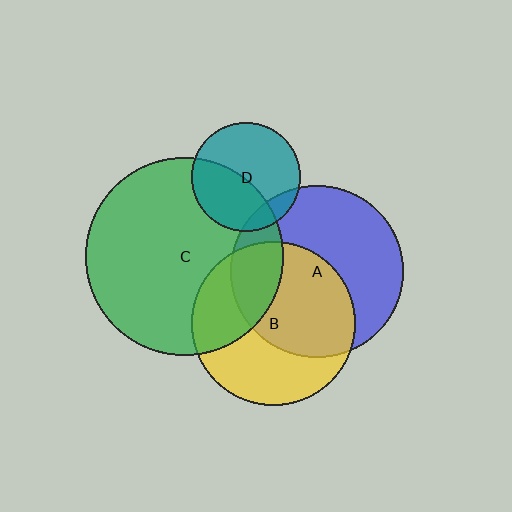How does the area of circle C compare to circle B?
Approximately 1.5 times.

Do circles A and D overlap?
Yes.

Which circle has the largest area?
Circle C (green).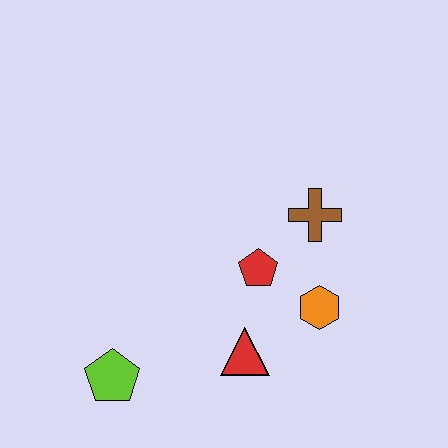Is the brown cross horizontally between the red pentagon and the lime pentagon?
No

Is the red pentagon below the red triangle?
No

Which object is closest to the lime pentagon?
The red triangle is closest to the lime pentagon.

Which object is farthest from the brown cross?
The lime pentagon is farthest from the brown cross.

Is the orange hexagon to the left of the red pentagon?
No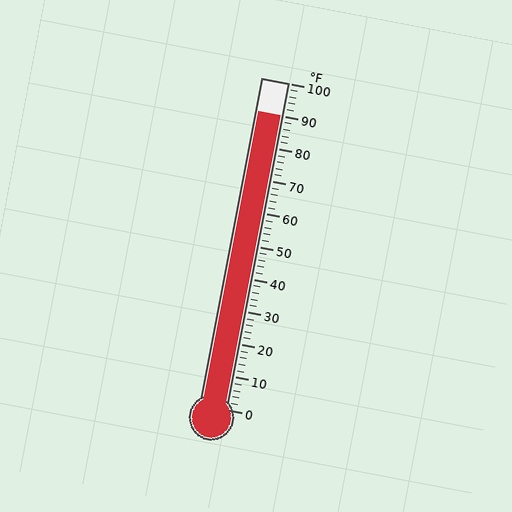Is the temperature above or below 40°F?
The temperature is above 40°F.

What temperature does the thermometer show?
The thermometer shows approximately 90°F.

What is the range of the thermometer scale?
The thermometer scale ranges from 0°F to 100°F.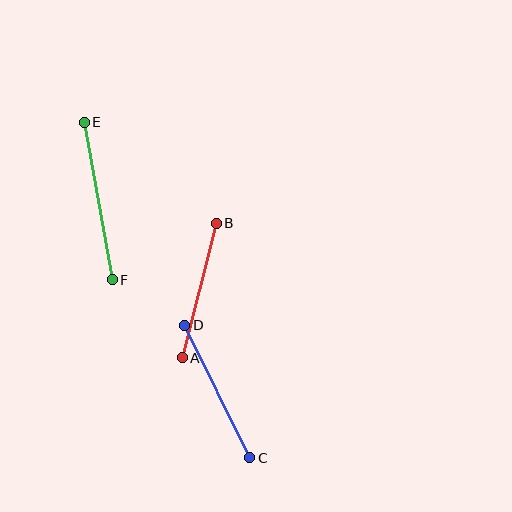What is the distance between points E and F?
The distance is approximately 160 pixels.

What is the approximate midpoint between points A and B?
The midpoint is at approximately (199, 291) pixels.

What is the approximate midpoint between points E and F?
The midpoint is at approximately (98, 201) pixels.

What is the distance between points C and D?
The distance is approximately 147 pixels.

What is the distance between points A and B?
The distance is approximately 138 pixels.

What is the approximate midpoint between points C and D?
The midpoint is at approximately (217, 391) pixels.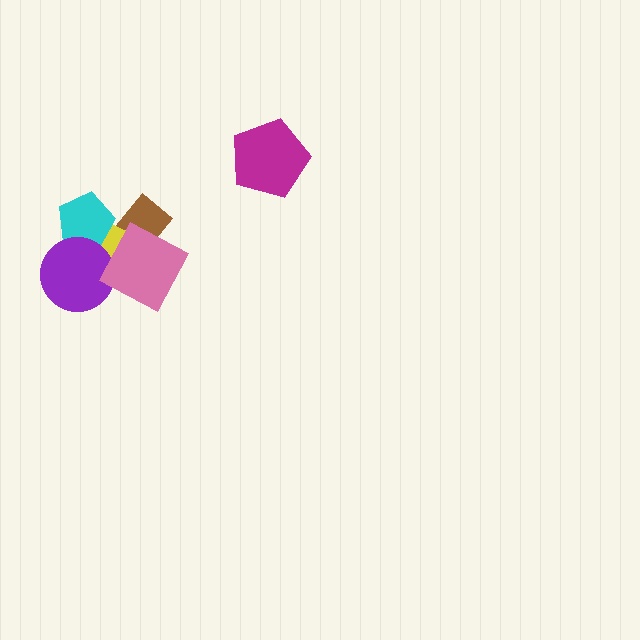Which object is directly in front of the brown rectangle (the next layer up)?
The yellow diamond is directly in front of the brown rectangle.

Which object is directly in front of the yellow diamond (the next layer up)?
The cyan pentagon is directly in front of the yellow diamond.